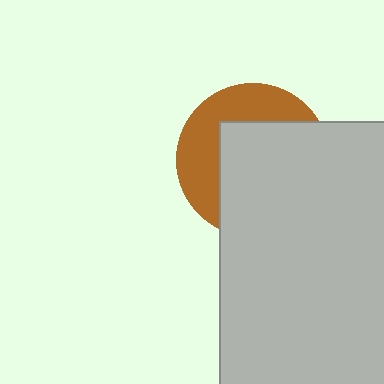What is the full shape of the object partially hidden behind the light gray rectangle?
The partially hidden object is a brown circle.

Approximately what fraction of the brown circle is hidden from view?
Roughly 61% of the brown circle is hidden behind the light gray rectangle.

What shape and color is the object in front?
The object in front is a light gray rectangle.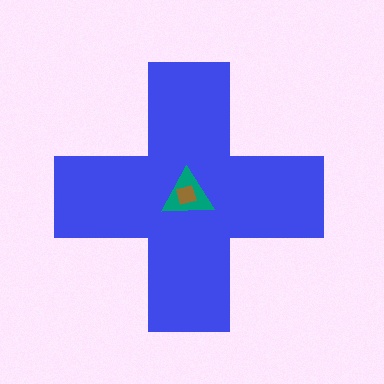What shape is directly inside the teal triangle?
The brown diamond.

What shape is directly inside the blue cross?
The teal triangle.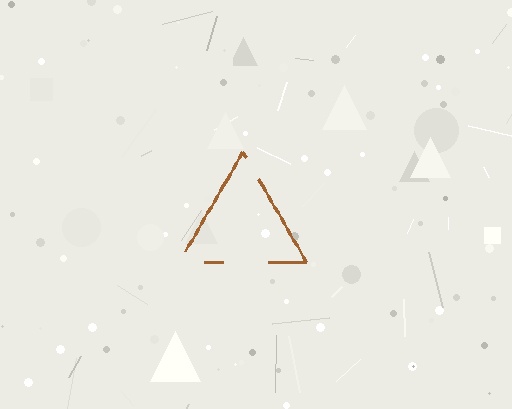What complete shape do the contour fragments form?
The contour fragments form a triangle.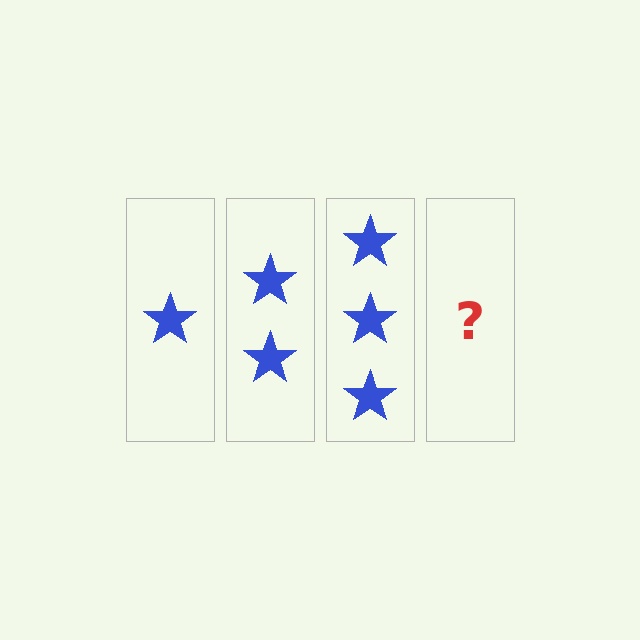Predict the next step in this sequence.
The next step is 4 stars.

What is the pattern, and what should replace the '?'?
The pattern is that each step adds one more star. The '?' should be 4 stars.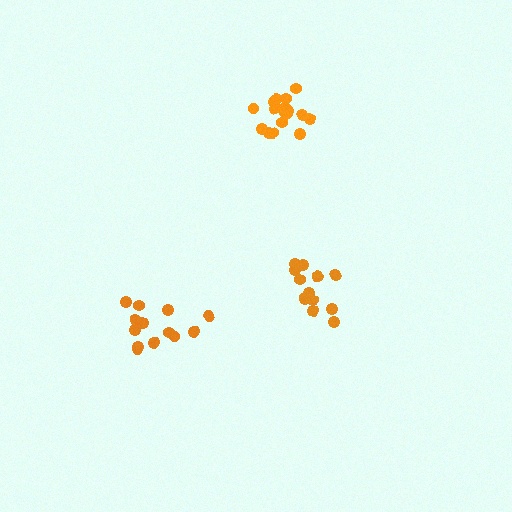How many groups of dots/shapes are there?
There are 3 groups.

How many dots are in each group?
Group 1: 13 dots, Group 2: 17 dots, Group 3: 13 dots (43 total).